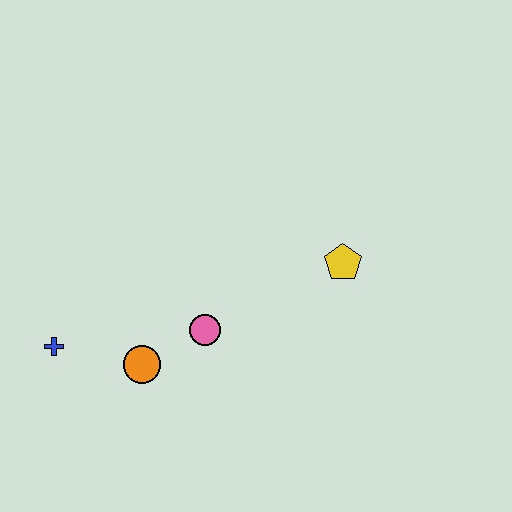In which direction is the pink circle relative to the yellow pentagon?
The pink circle is to the left of the yellow pentagon.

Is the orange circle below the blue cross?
Yes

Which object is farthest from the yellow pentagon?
The blue cross is farthest from the yellow pentagon.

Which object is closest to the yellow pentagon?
The pink circle is closest to the yellow pentagon.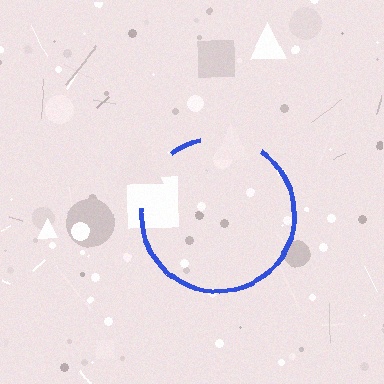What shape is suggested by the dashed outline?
The dashed outline suggests a circle.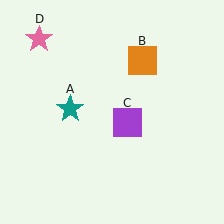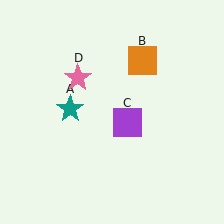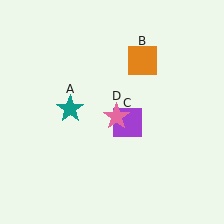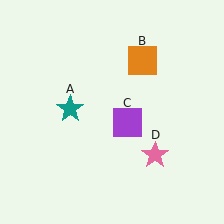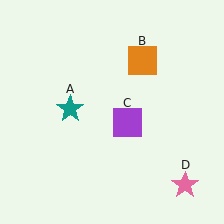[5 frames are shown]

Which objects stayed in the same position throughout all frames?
Teal star (object A) and orange square (object B) and purple square (object C) remained stationary.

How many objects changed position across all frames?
1 object changed position: pink star (object D).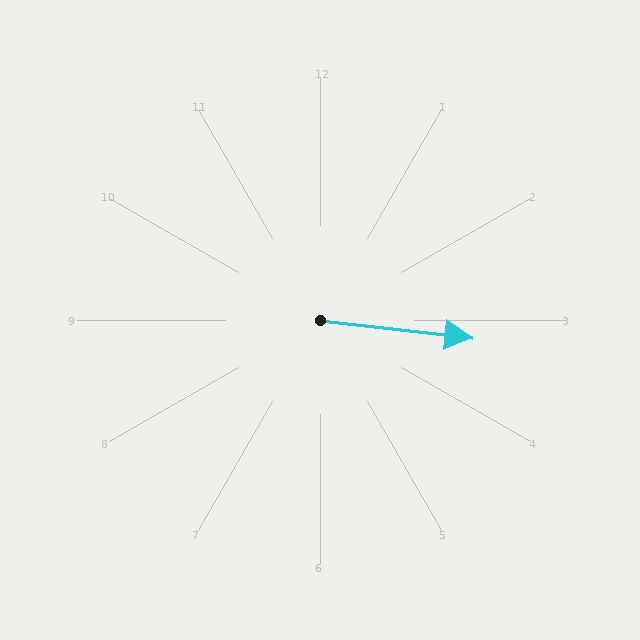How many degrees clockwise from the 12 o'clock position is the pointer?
Approximately 97 degrees.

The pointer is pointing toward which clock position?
Roughly 3 o'clock.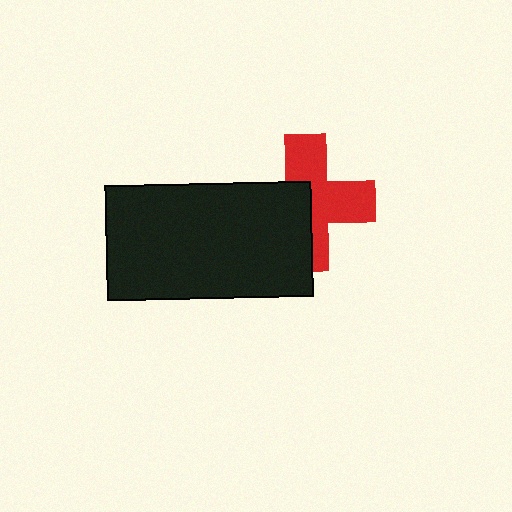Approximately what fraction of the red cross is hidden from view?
Roughly 45% of the red cross is hidden behind the black rectangle.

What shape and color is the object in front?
The object in front is a black rectangle.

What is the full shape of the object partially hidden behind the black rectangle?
The partially hidden object is a red cross.